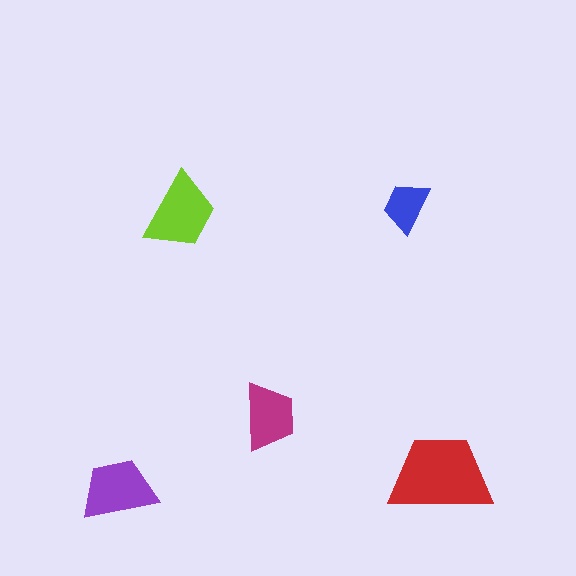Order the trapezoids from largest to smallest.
the red one, the lime one, the purple one, the magenta one, the blue one.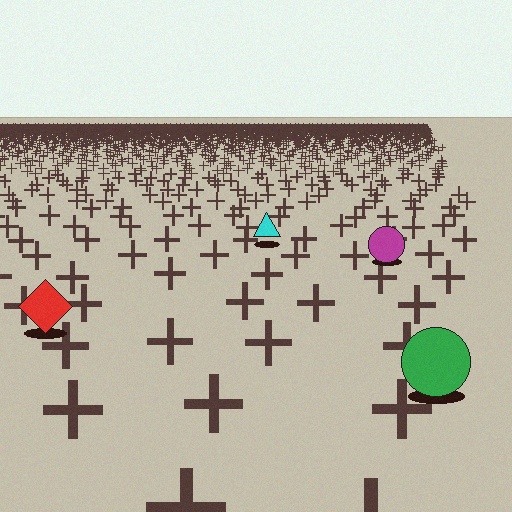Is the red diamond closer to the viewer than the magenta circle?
Yes. The red diamond is closer — you can tell from the texture gradient: the ground texture is coarser near it.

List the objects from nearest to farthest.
From nearest to farthest: the green circle, the red diamond, the magenta circle, the cyan triangle.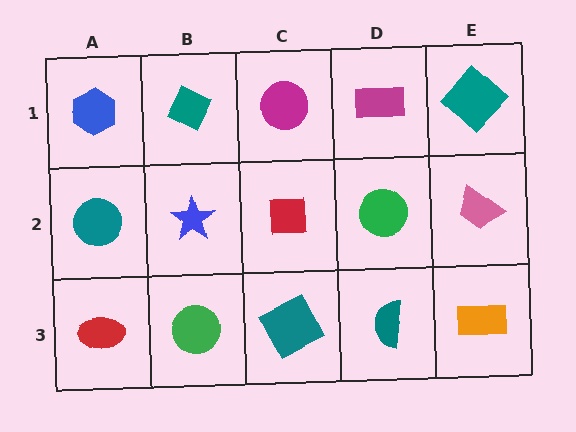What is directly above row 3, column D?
A green circle.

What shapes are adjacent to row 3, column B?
A blue star (row 2, column B), a red ellipse (row 3, column A), a teal square (row 3, column C).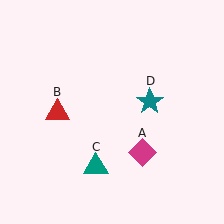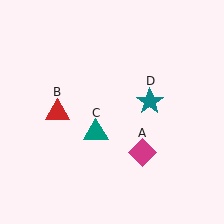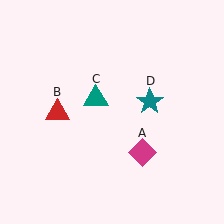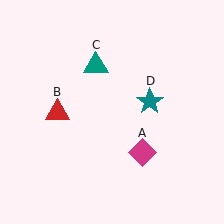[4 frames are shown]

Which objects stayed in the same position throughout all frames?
Magenta diamond (object A) and red triangle (object B) and teal star (object D) remained stationary.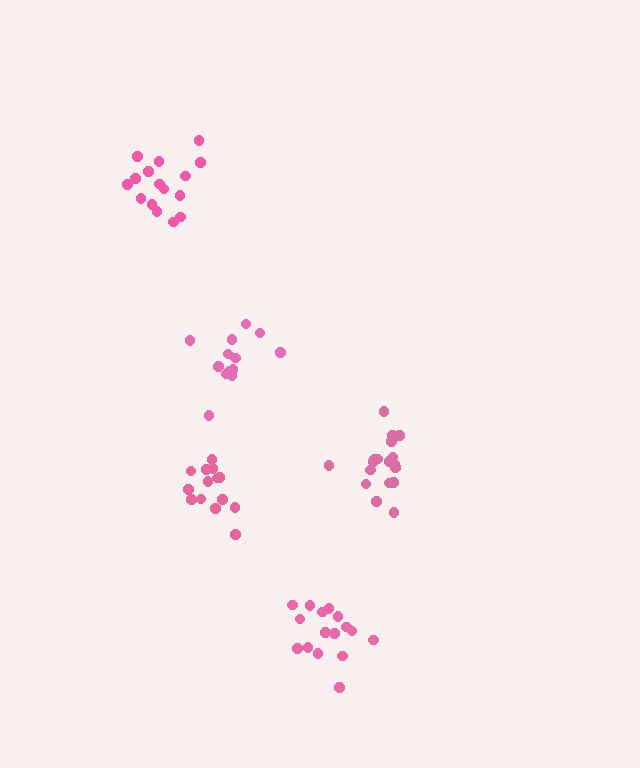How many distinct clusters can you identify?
There are 5 distinct clusters.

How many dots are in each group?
Group 1: 16 dots, Group 2: 19 dots, Group 3: 14 dots, Group 4: 16 dots, Group 5: 13 dots (78 total).